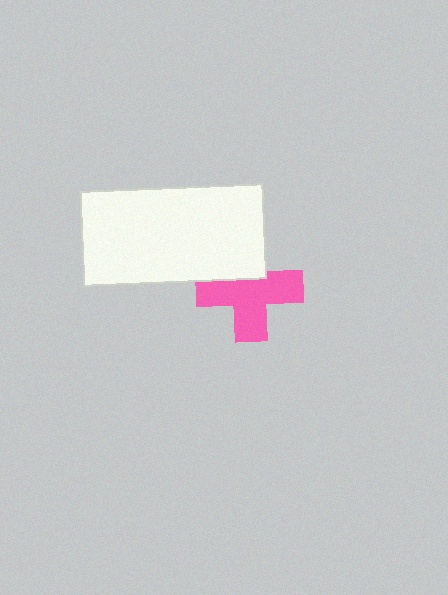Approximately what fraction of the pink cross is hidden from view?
Roughly 30% of the pink cross is hidden behind the white rectangle.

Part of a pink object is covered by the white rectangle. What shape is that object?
It is a cross.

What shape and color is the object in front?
The object in front is a white rectangle.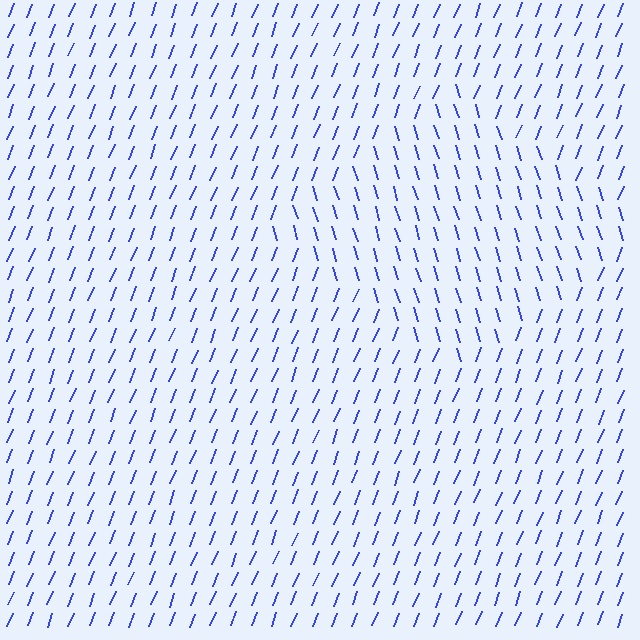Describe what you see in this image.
The image is filled with small blue line segments. A diamond region in the image has lines oriented differently from the surrounding lines, creating a visible texture boundary.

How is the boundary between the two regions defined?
The boundary is defined purely by a change in line orientation (approximately 39 degrees difference). All lines are the same color and thickness.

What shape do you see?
I see a diamond.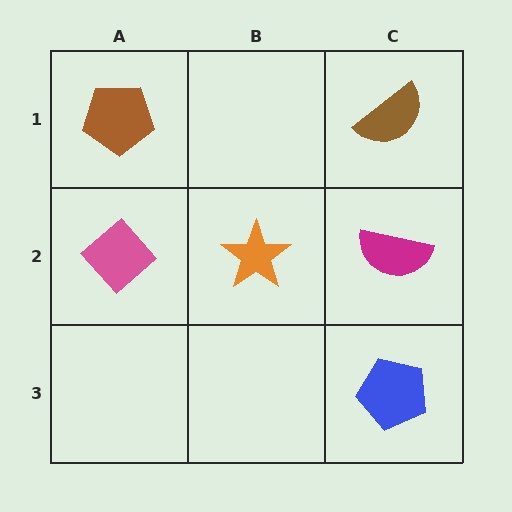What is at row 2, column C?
A magenta semicircle.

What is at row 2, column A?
A pink diamond.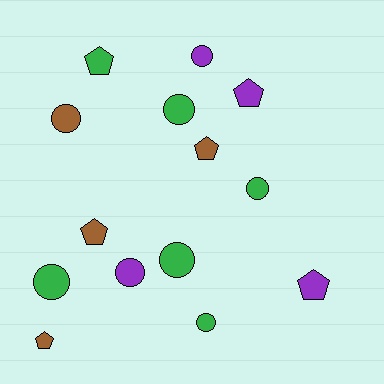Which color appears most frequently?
Green, with 6 objects.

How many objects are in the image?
There are 14 objects.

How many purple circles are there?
There are 2 purple circles.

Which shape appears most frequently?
Circle, with 8 objects.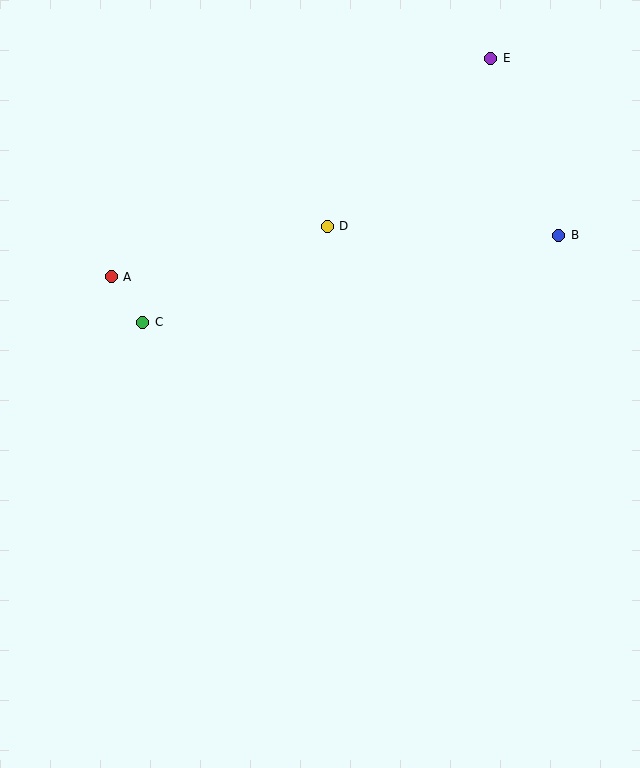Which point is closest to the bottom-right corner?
Point B is closest to the bottom-right corner.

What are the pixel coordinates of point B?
Point B is at (559, 235).